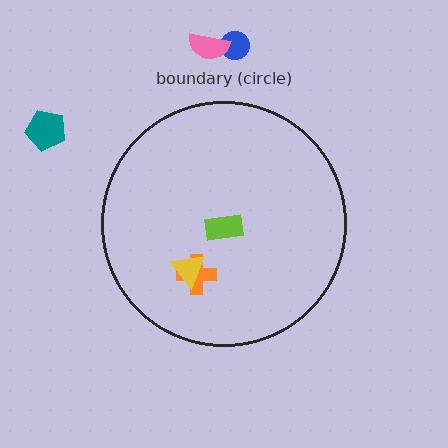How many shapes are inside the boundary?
3 inside, 3 outside.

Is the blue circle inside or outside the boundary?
Outside.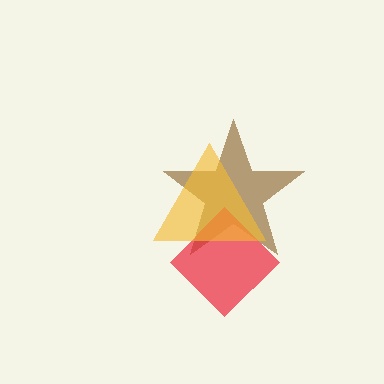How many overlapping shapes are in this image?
There are 3 overlapping shapes in the image.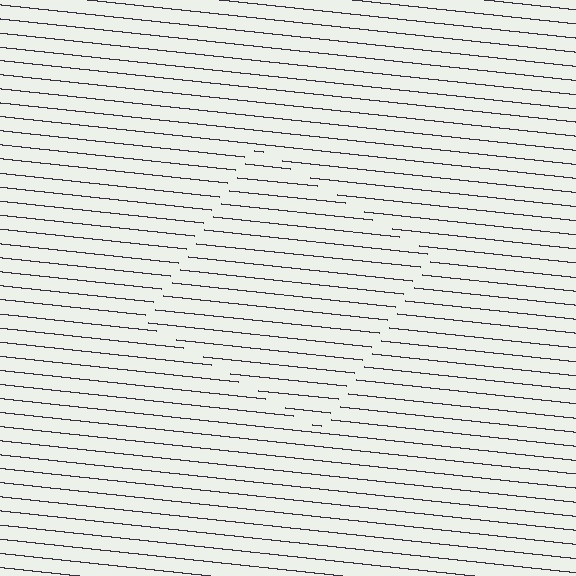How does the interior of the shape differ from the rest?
The interior of the shape contains the same grating, shifted by half a period — the contour is defined by the phase discontinuity where line-ends from the inner and outer gratings abut.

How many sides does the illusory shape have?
4 sides — the line-ends trace a square.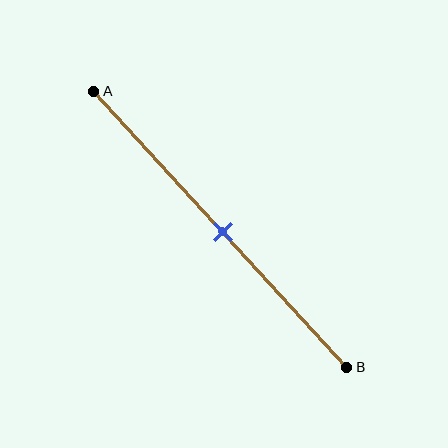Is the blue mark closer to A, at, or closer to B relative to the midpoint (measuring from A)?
The blue mark is approximately at the midpoint of segment AB.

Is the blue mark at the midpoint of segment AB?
Yes, the mark is approximately at the midpoint.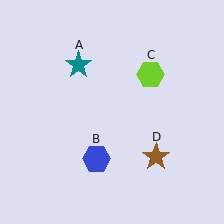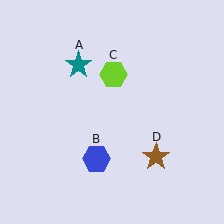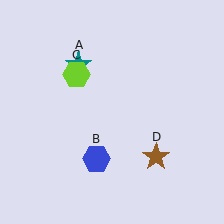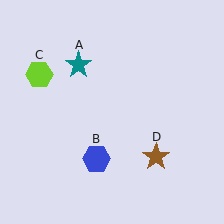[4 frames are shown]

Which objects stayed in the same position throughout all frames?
Teal star (object A) and blue hexagon (object B) and brown star (object D) remained stationary.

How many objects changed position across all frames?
1 object changed position: lime hexagon (object C).